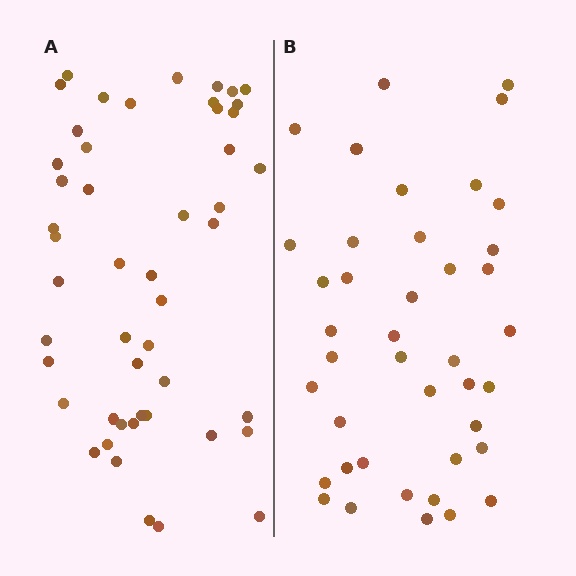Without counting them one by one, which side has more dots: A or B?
Region A (the left region) has more dots.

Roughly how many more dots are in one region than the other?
Region A has roughly 8 or so more dots than region B.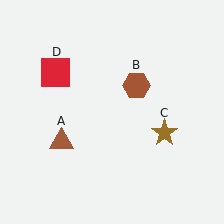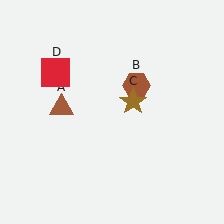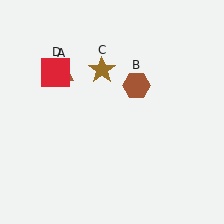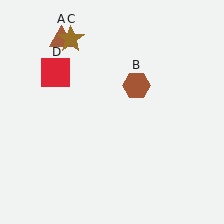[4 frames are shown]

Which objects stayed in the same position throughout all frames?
Brown hexagon (object B) and red square (object D) remained stationary.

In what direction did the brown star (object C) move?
The brown star (object C) moved up and to the left.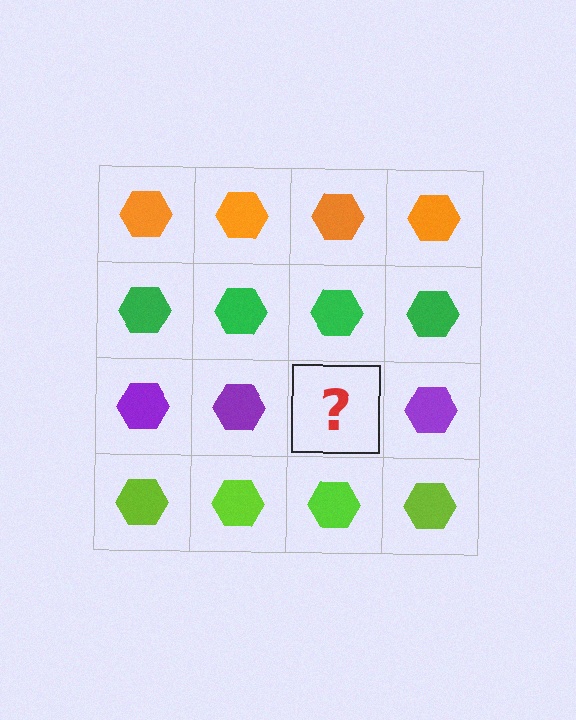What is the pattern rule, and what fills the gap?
The rule is that each row has a consistent color. The gap should be filled with a purple hexagon.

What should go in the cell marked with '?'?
The missing cell should contain a purple hexagon.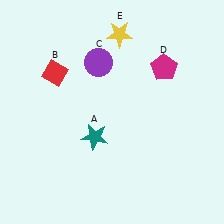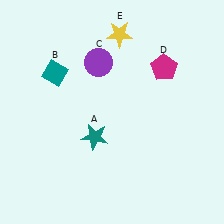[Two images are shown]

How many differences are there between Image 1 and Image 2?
There is 1 difference between the two images.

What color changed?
The diamond (B) changed from red in Image 1 to teal in Image 2.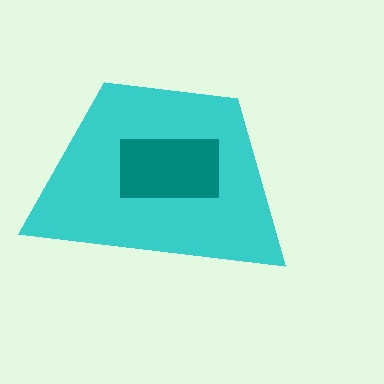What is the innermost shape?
The teal rectangle.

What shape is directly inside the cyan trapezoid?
The teal rectangle.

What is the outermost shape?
The cyan trapezoid.